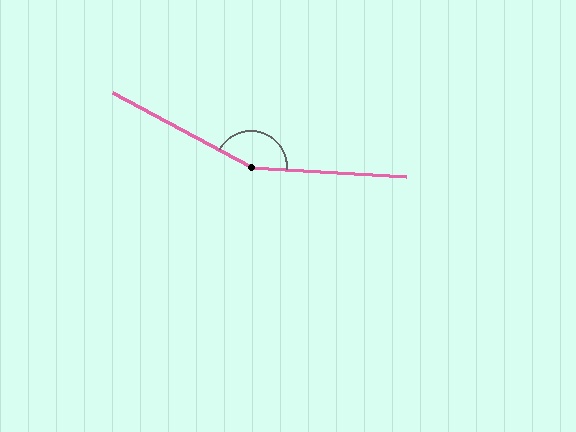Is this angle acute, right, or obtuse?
It is obtuse.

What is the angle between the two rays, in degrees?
Approximately 155 degrees.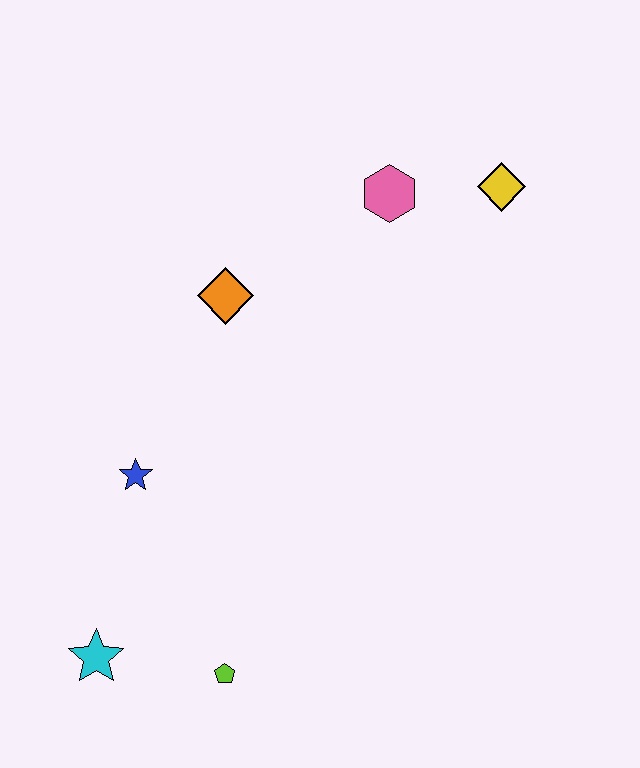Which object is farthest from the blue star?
The yellow diamond is farthest from the blue star.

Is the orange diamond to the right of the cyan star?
Yes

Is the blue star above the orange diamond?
No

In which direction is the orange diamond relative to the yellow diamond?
The orange diamond is to the left of the yellow diamond.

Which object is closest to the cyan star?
The lime pentagon is closest to the cyan star.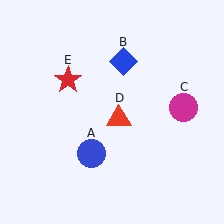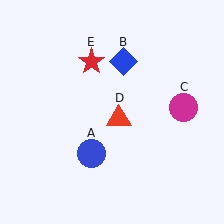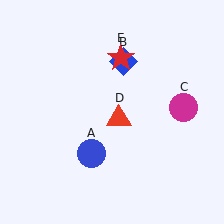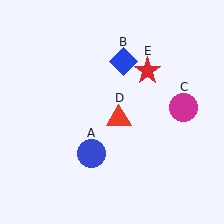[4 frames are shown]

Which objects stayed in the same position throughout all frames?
Blue circle (object A) and blue diamond (object B) and magenta circle (object C) and red triangle (object D) remained stationary.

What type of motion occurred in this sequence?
The red star (object E) rotated clockwise around the center of the scene.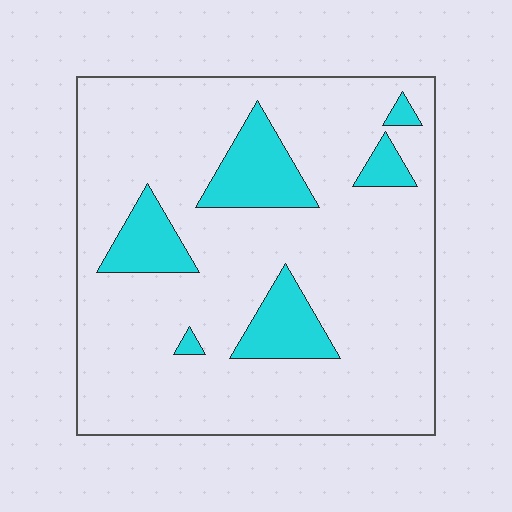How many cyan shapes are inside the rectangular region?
6.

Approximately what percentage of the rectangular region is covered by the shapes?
Approximately 15%.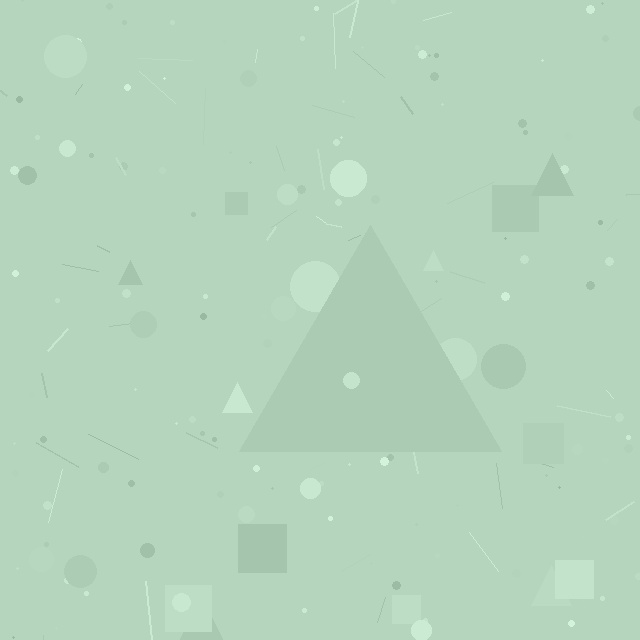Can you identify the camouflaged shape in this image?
The camouflaged shape is a triangle.